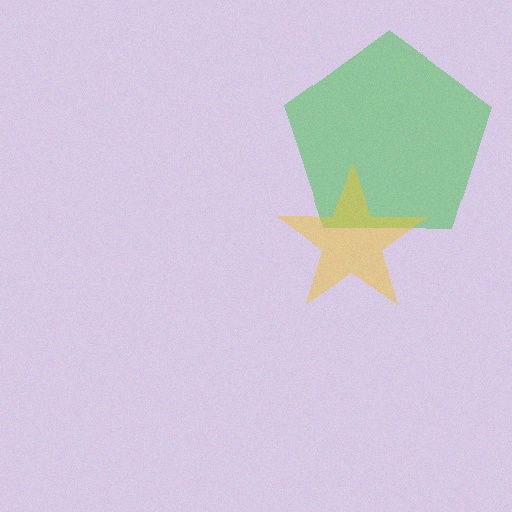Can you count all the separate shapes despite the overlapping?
Yes, there are 2 separate shapes.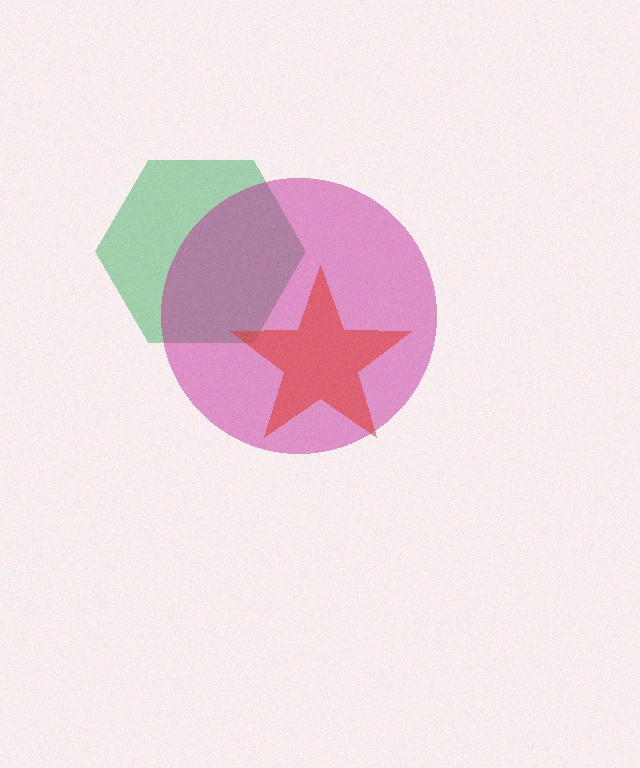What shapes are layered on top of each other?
The layered shapes are: a green hexagon, a magenta circle, a red star.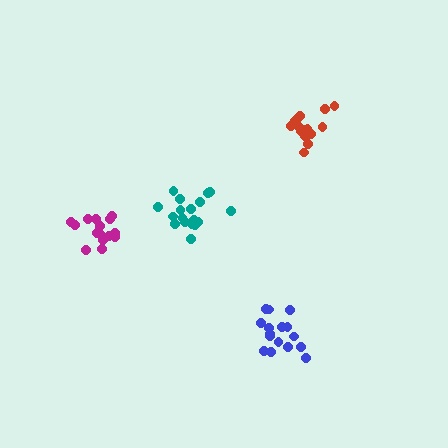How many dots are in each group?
Group 1: 16 dots, Group 2: 18 dots, Group 3: 15 dots, Group 4: 18 dots (67 total).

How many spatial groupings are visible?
There are 4 spatial groupings.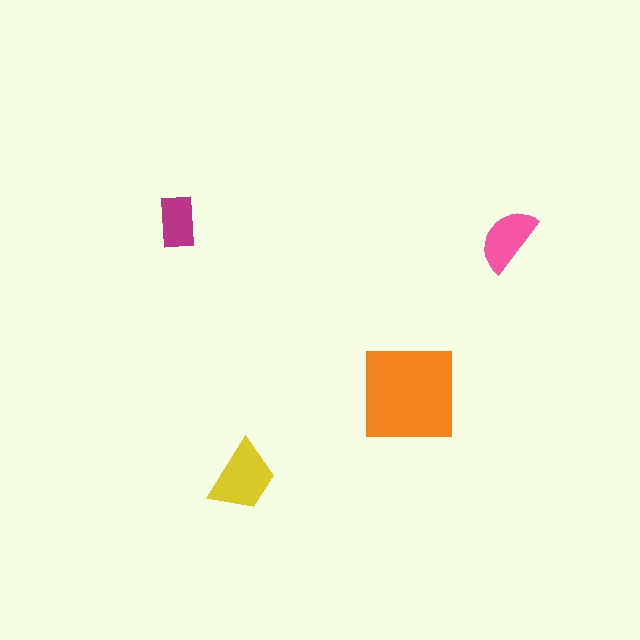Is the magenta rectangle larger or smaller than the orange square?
Smaller.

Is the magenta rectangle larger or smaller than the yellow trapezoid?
Smaller.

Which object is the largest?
The orange square.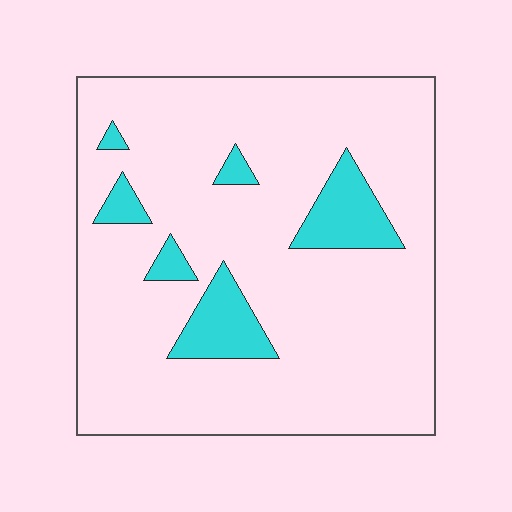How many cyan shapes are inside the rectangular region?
6.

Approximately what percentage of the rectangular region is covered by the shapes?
Approximately 15%.